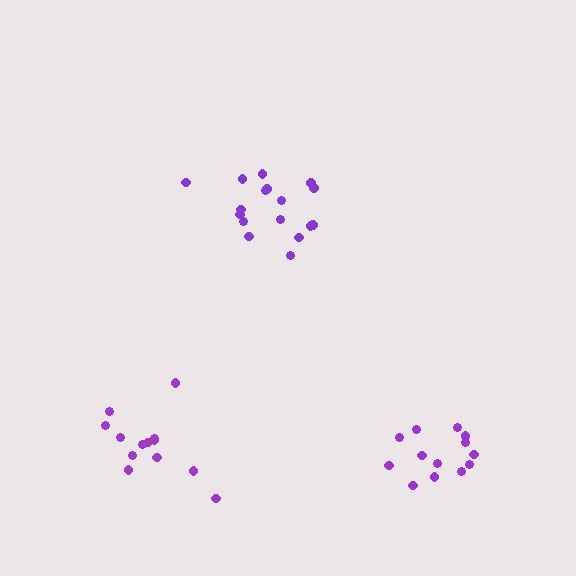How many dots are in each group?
Group 1: 13 dots, Group 2: 17 dots, Group 3: 13 dots (43 total).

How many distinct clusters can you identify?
There are 3 distinct clusters.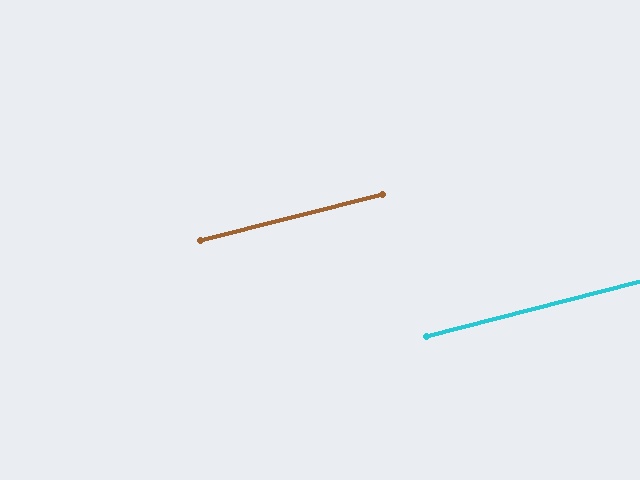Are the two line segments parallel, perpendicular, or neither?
Parallel — their directions differ by only 0.1°.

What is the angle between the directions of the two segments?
Approximately 0 degrees.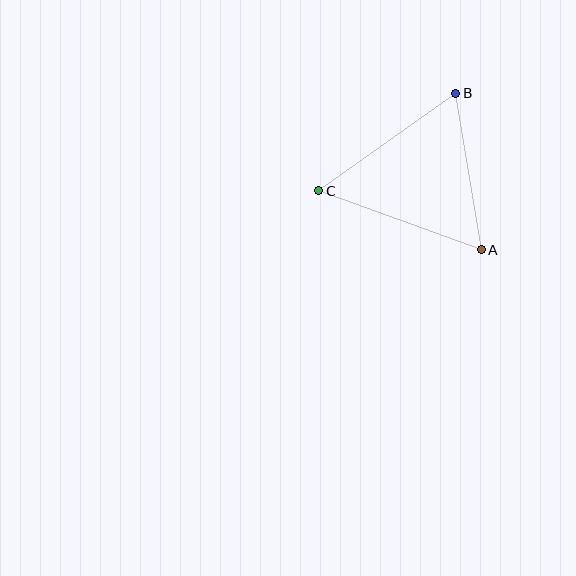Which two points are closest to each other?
Points A and B are closest to each other.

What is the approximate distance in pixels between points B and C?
The distance between B and C is approximately 168 pixels.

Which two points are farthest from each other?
Points A and C are farthest from each other.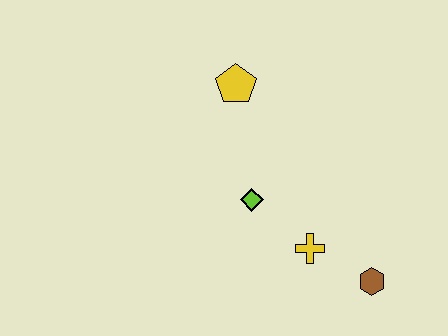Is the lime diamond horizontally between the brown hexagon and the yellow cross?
No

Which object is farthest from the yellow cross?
The yellow pentagon is farthest from the yellow cross.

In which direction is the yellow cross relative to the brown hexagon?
The yellow cross is to the left of the brown hexagon.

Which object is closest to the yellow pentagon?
The lime diamond is closest to the yellow pentagon.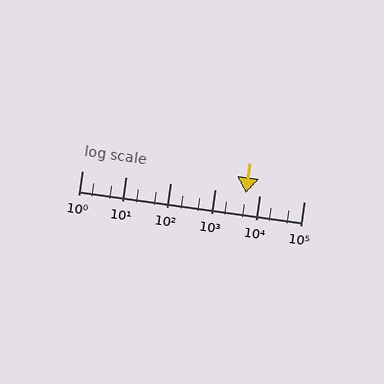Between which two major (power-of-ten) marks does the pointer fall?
The pointer is between 1000 and 10000.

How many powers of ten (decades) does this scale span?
The scale spans 5 decades, from 1 to 100000.